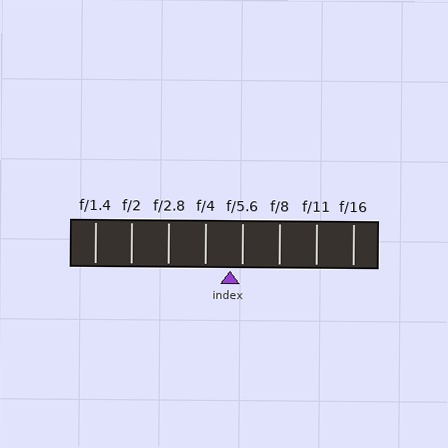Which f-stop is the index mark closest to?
The index mark is closest to f/5.6.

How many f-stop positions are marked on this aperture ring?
There are 8 f-stop positions marked.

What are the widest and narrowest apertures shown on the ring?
The widest aperture shown is f/1.4 and the narrowest is f/16.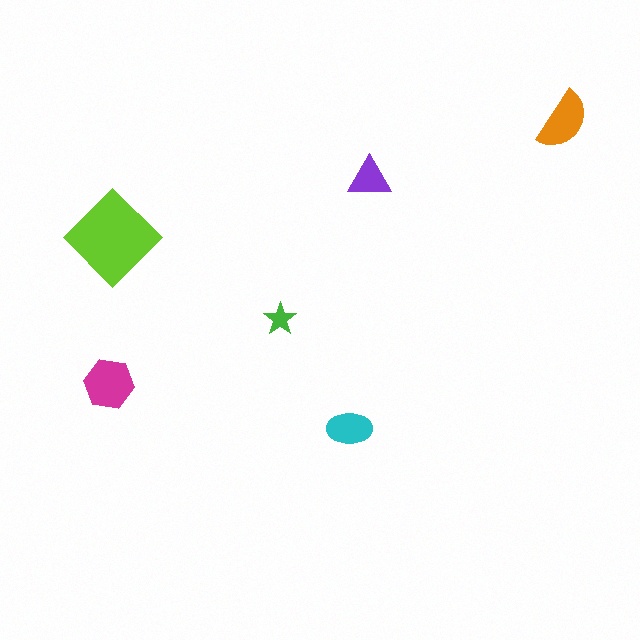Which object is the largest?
The lime diamond.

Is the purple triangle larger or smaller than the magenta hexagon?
Smaller.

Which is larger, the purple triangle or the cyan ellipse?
The cyan ellipse.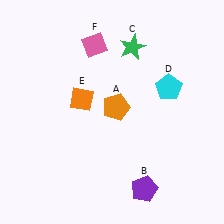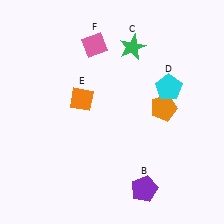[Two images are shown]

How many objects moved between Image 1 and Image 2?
1 object moved between the two images.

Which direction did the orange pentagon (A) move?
The orange pentagon (A) moved right.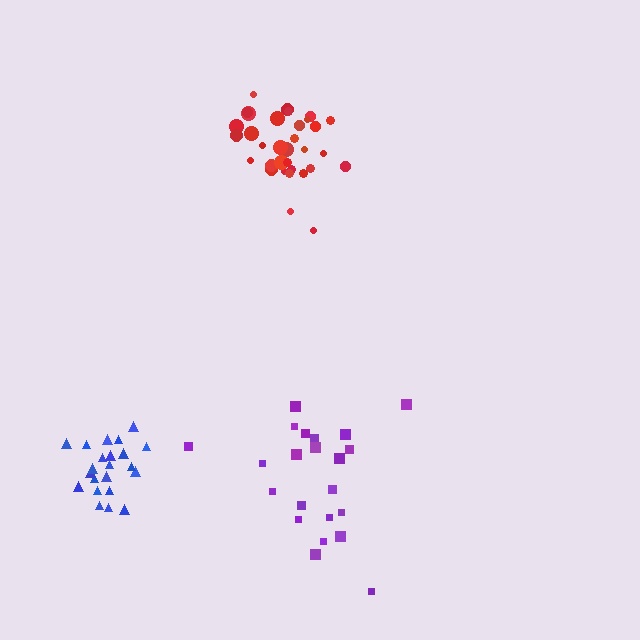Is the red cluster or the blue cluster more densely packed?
Red.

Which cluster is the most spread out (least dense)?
Purple.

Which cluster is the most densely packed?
Red.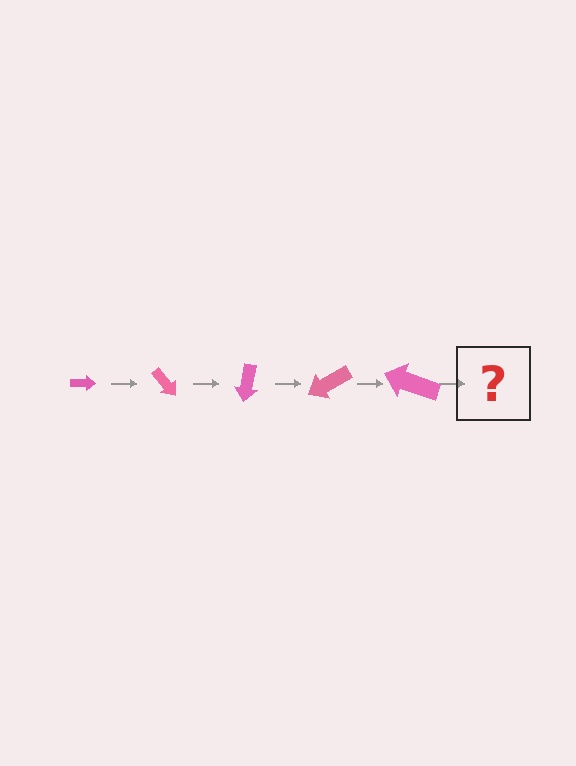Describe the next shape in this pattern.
It should be an arrow, larger than the previous one and rotated 250 degrees from the start.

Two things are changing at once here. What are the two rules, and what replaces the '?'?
The two rules are that the arrow grows larger each step and it rotates 50 degrees each step. The '?' should be an arrow, larger than the previous one and rotated 250 degrees from the start.